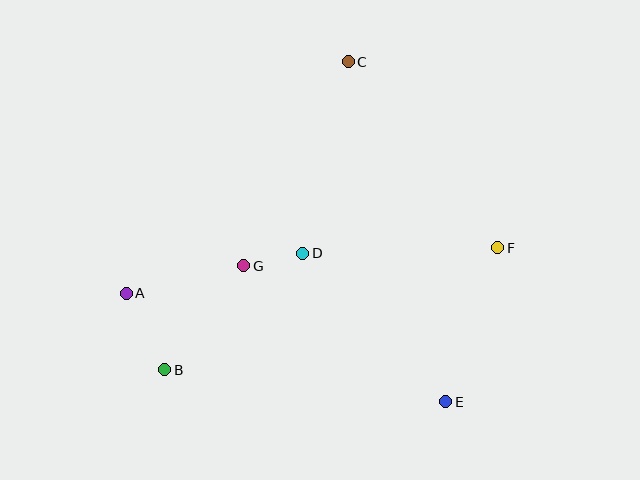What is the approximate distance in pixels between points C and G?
The distance between C and G is approximately 229 pixels.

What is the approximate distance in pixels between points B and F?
The distance between B and F is approximately 355 pixels.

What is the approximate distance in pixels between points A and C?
The distance between A and C is approximately 321 pixels.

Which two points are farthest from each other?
Points A and F are farthest from each other.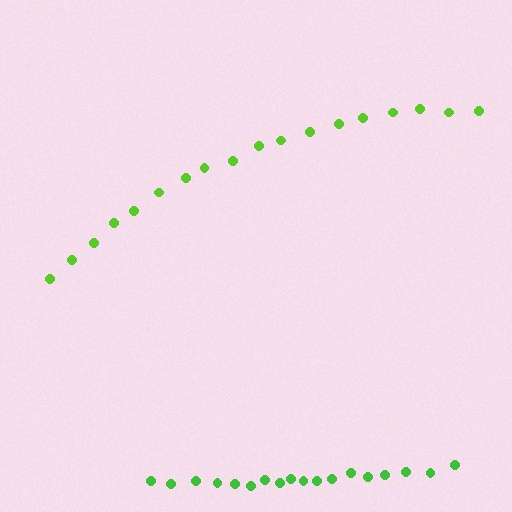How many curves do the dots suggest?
There are 2 distinct paths.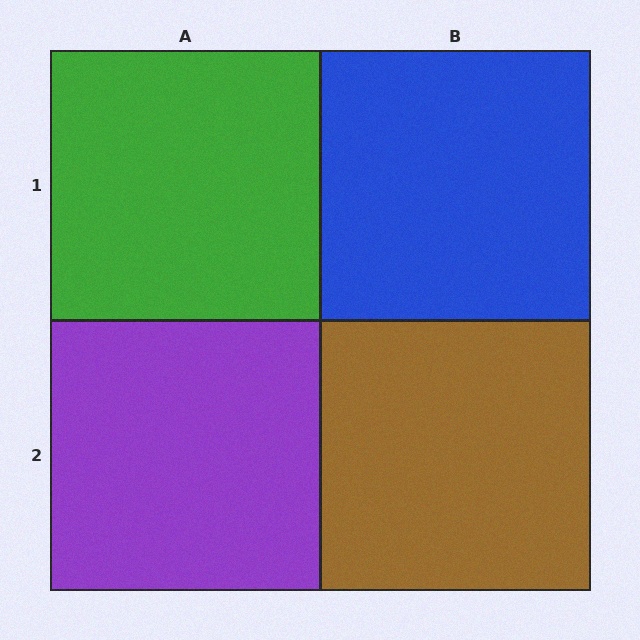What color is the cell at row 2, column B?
Brown.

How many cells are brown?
1 cell is brown.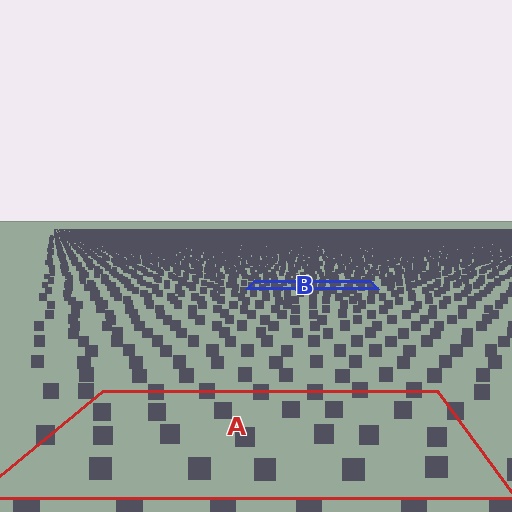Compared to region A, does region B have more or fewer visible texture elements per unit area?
Region B has more texture elements per unit area — they are packed more densely because it is farther away.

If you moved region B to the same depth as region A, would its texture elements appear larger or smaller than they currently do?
They would appear larger. At a closer depth, the same texture elements are projected at a bigger on-screen size.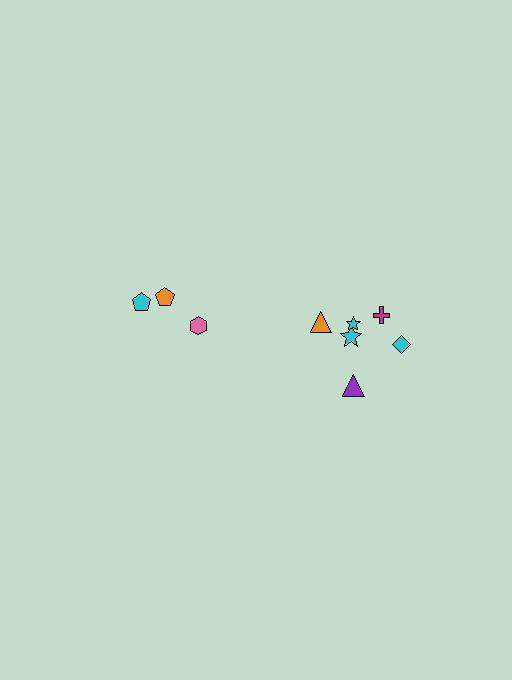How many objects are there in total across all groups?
There are 9 objects.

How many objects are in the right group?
There are 6 objects.